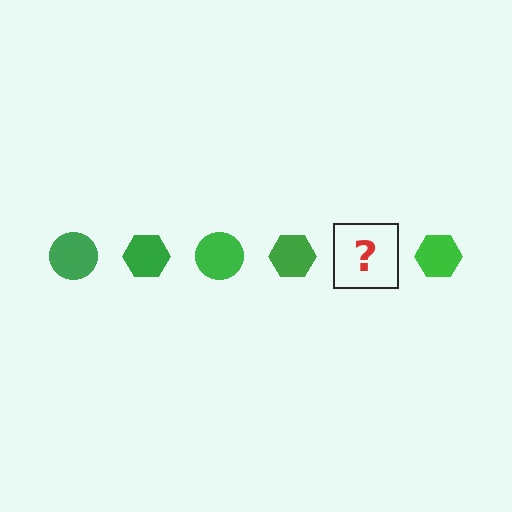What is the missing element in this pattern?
The missing element is a green circle.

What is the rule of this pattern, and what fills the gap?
The rule is that the pattern cycles through circle, hexagon shapes in green. The gap should be filled with a green circle.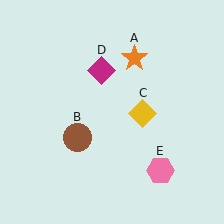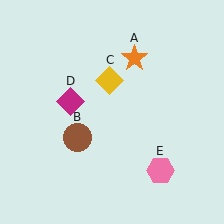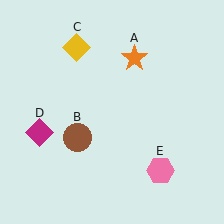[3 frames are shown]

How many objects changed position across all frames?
2 objects changed position: yellow diamond (object C), magenta diamond (object D).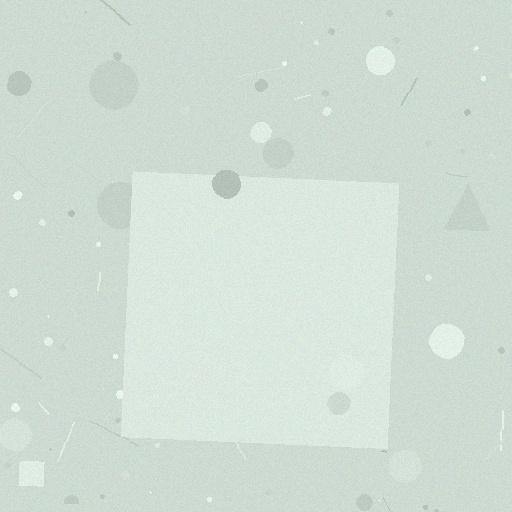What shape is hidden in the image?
A square is hidden in the image.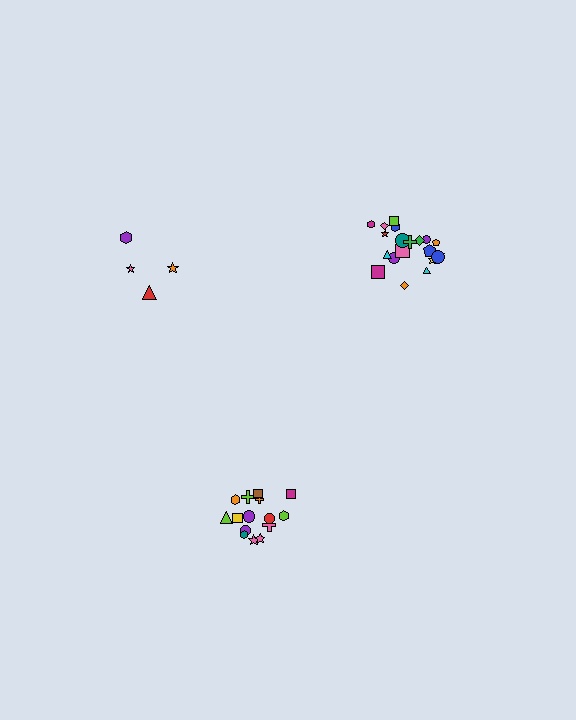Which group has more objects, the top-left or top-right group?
The top-right group.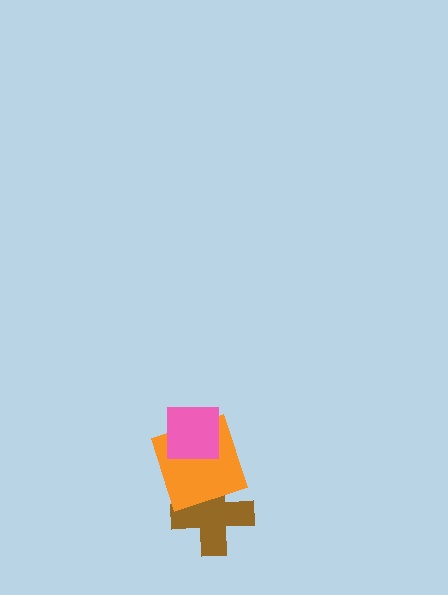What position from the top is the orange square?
The orange square is 2nd from the top.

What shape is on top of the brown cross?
The orange square is on top of the brown cross.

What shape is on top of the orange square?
The pink square is on top of the orange square.